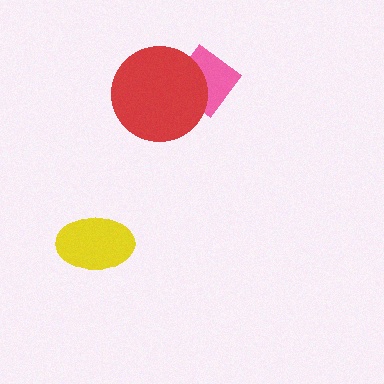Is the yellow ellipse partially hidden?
No, no other shape covers it.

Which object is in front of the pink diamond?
The red circle is in front of the pink diamond.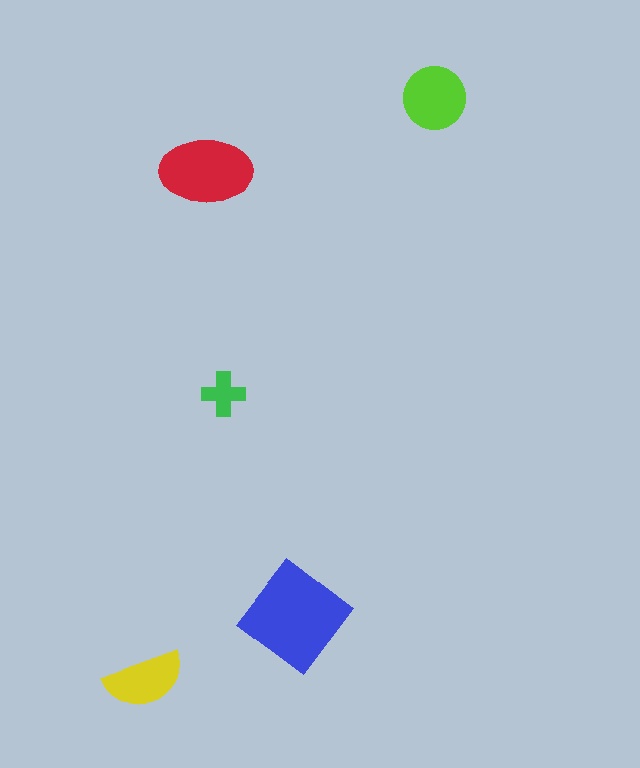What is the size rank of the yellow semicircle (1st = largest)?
4th.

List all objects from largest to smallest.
The blue diamond, the red ellipse, the lime circle, the yellow semicircle, the green cross.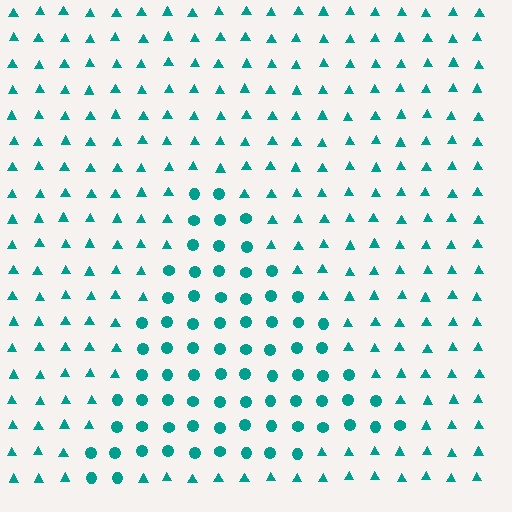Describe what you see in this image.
The image is filled with small teal elements arranged in a uniform grid. A triangle-shaped region contains circles, while the surrounding area contains triangles. The boundary is defined purely by the change in element shape.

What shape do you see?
I see a triangle.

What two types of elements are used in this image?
The image uses circles inside the triangle region and triangles outside it.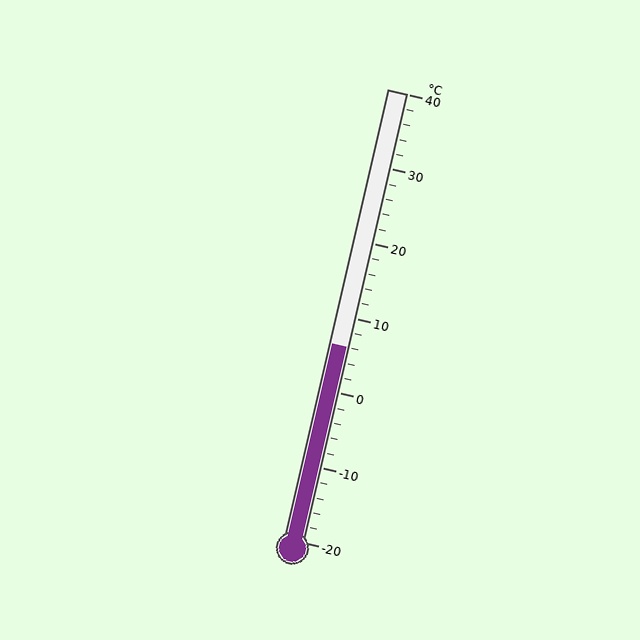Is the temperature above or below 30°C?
The temperature is below 30°C.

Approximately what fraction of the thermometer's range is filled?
The thermometer is filled to approximately 45% of its range.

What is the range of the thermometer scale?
The thermometer scale ranges from -20°C to 40°C.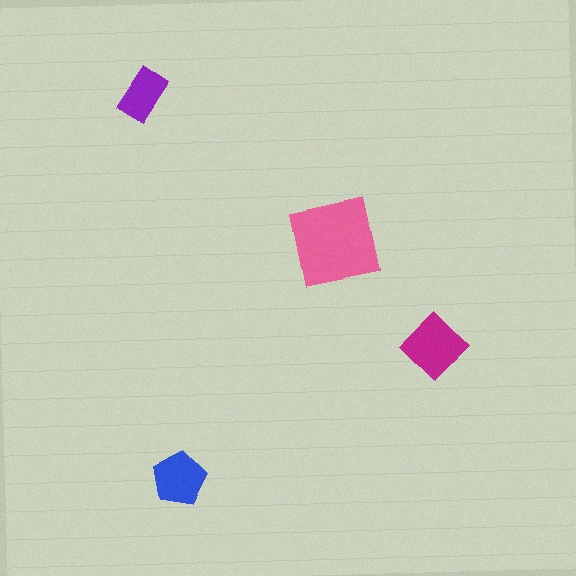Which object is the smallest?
The purple rectangle.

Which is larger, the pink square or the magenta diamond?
The pink square.